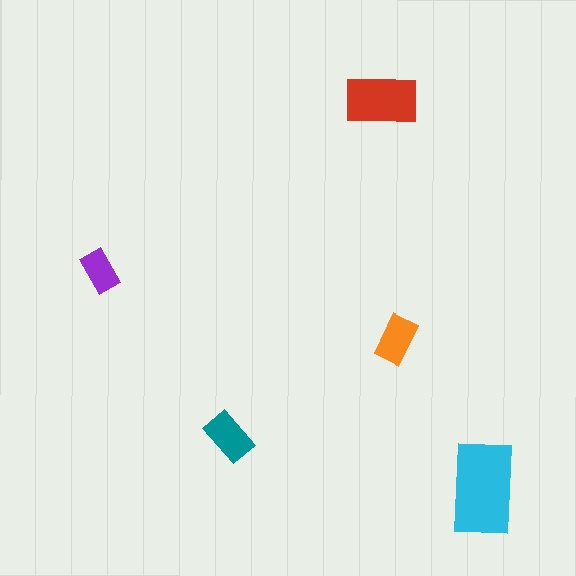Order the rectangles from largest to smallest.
the cyan one, the red one, the teal one, the orange one, the purple one.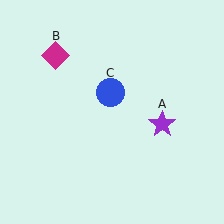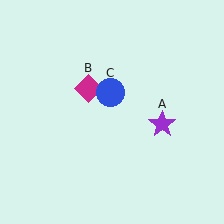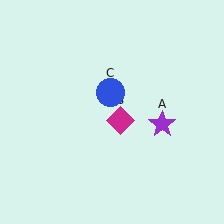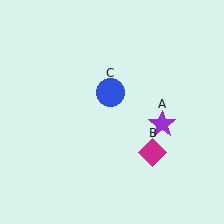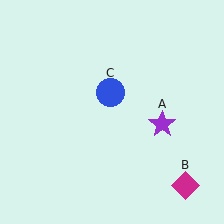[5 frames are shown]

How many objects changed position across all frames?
1 object changed position: magenta diamond (object B).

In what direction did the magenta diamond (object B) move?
The magenta diamond (object B) moved down and to the right.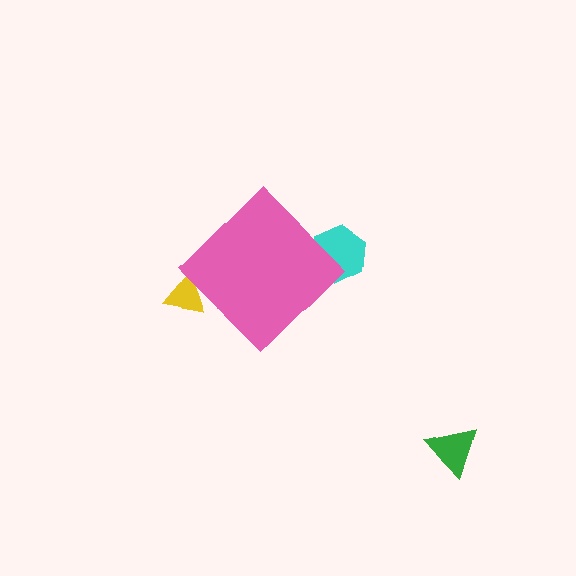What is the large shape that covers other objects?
A pink diamond.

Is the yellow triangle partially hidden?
Yes, the yellow triangle is partially hidden behind the pink diamond.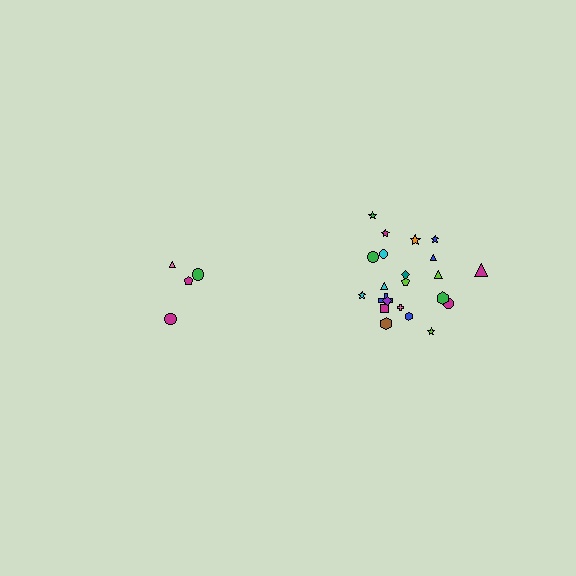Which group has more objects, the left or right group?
The right group.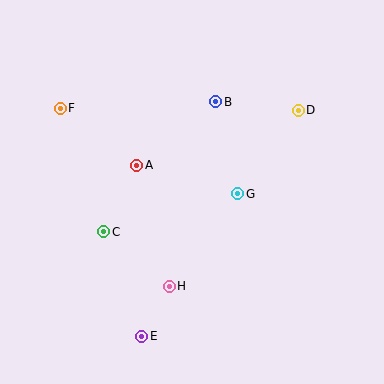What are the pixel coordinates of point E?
Point E is at (142, 336).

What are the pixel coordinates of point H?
Point H is at (169, 286).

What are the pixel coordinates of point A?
Point A is at (137, 165).